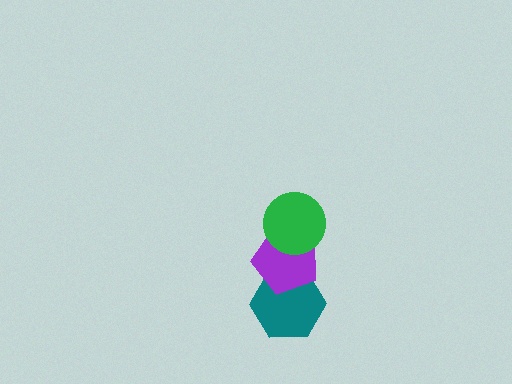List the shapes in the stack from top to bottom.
From top to bottom: the green circle, the purple pentagon, the teal hexagon.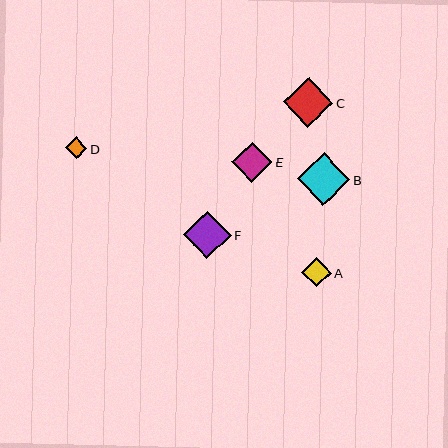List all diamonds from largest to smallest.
From largest to smallest: B, C, F, E, A, D.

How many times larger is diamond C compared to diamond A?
Diamond C is approximately 1.7 times the size of diamond A.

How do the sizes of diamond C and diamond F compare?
Diamond C and diamond F are approximately the same size.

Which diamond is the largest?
Diamond B is the largest with a size of approximately 53 pixels.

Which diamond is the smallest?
Diamond D is the smallest with a size of approximately 22 pixels.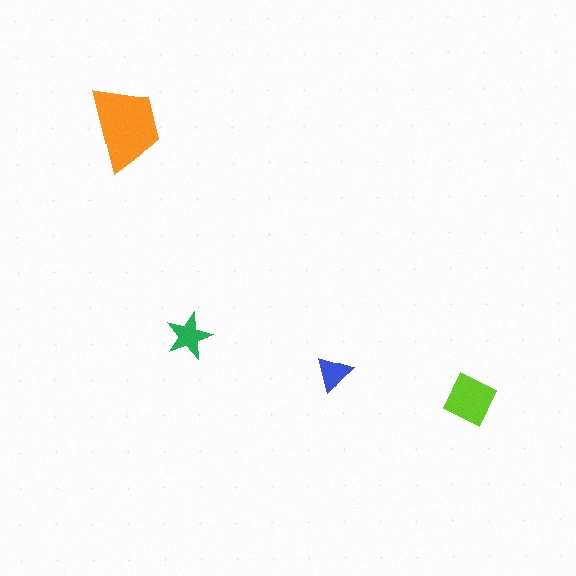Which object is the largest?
The orange trapezoid.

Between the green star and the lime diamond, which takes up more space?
The lime diamond.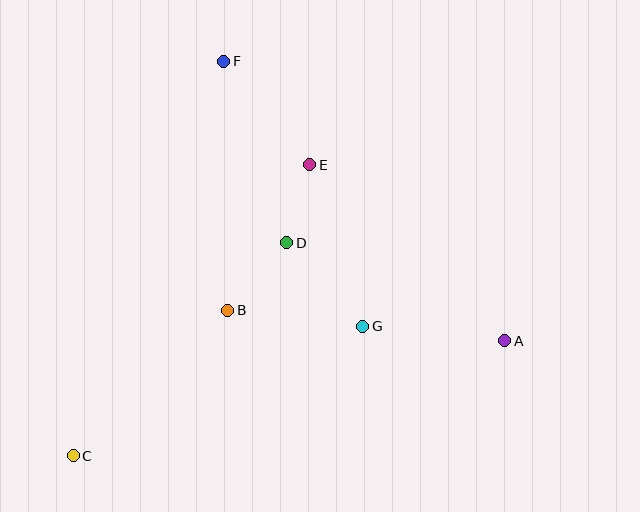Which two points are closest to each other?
Points D and E are closest to each other.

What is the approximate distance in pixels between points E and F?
The distance between E and F is approximately 135 pixels.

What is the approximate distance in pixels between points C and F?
The distance between C and F is approximately 422 pixels.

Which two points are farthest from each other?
Points A and C are farthest from each other.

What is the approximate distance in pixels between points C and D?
The distance between C and D is approximately 302 pixels.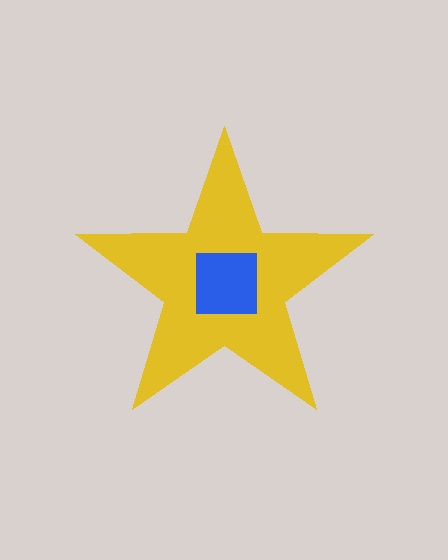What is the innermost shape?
The blue square.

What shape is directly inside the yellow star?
The blue square.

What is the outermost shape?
The yellow star.